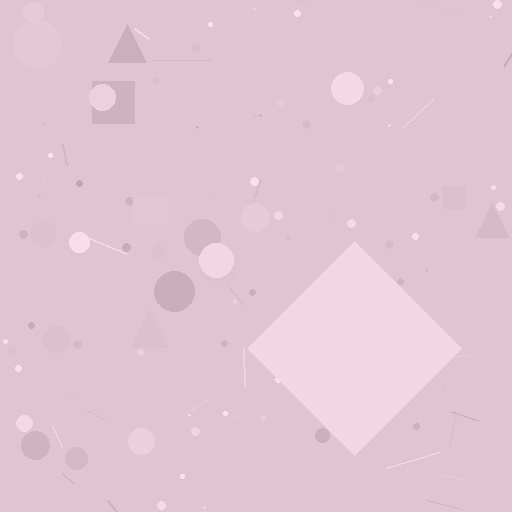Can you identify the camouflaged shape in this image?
The camouflaged shape is a diamond.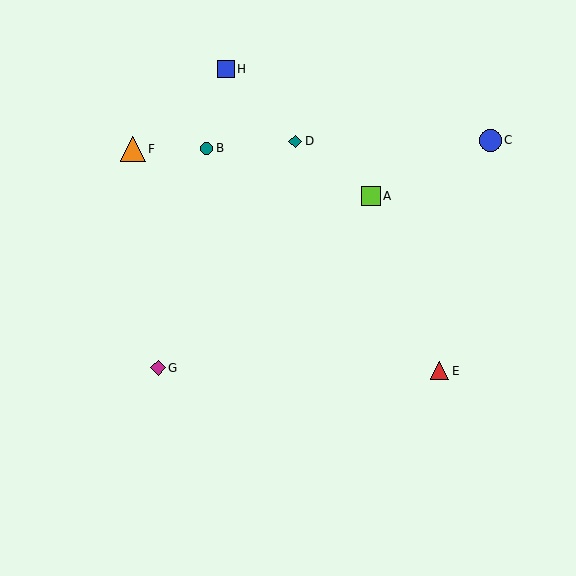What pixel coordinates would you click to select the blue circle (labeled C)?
Click at (490, 140) to select the blue circle C.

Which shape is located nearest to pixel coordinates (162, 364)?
The magenta diamond (labeled G) at (158, 368) is nearest to that location.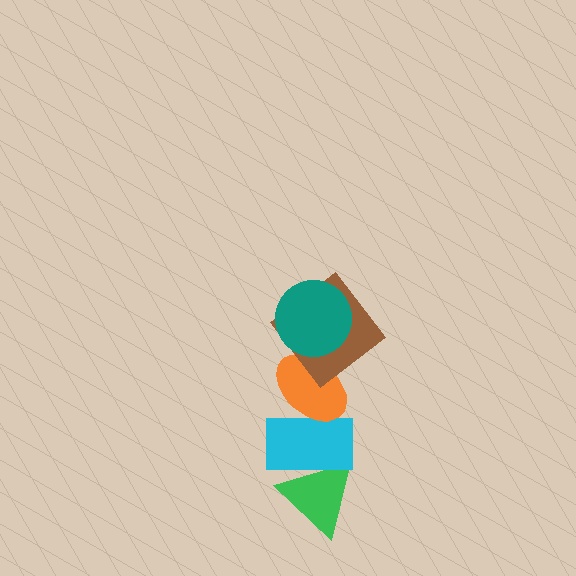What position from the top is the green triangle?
The green triangle is 5th from the top.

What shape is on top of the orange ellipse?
The brown diamond is on top of the orange ellipse.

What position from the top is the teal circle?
The teal circle is 1st from the top.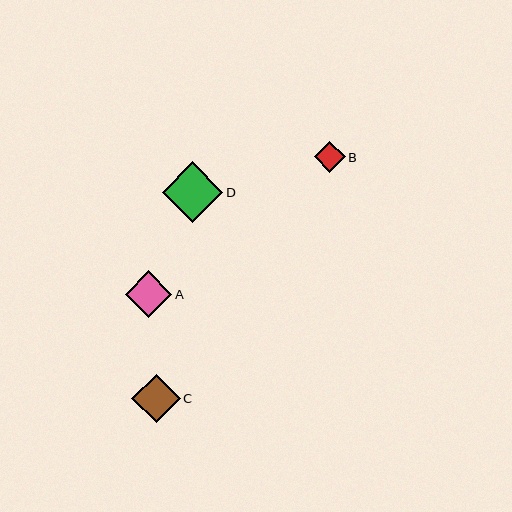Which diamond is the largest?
Diamond D is the largest with a size of approximately 60 pixels.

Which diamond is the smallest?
Diamond B is the smallest with a size of approximately 31 pixels.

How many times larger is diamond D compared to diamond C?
Diamond D is approximately 1.2 times the size of diamond C.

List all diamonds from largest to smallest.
From largest to smallest: D, C, A, B.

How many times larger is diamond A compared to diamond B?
Diamond A is approximately 1.5 times the size of diamond B.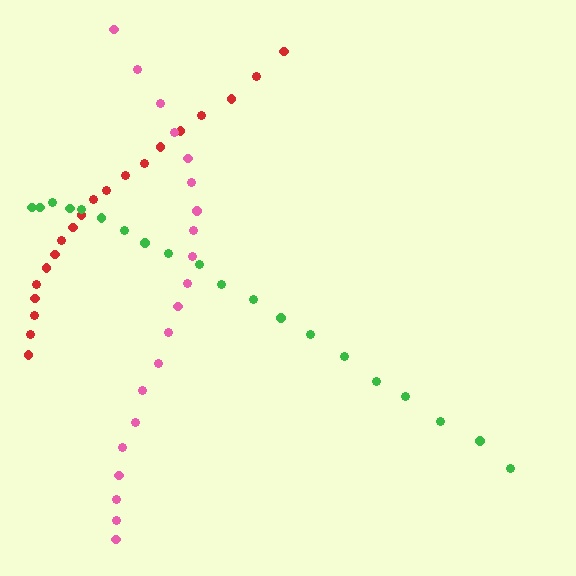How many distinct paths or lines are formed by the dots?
There are 3 distinct paths.